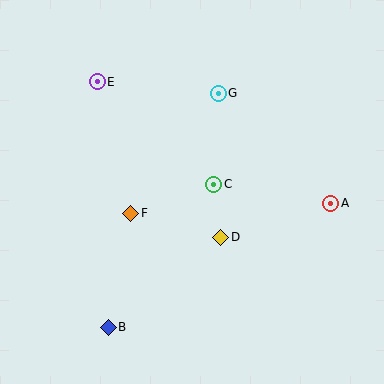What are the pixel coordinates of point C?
Point C is at (214, 184).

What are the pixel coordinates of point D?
Point D is at (221, 237).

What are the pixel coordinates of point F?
Point F is at (131, 213).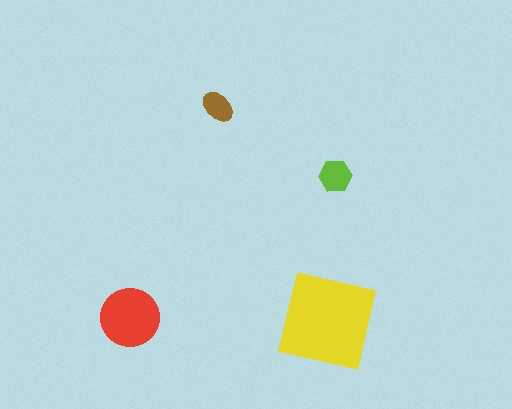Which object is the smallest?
The brown ellipse.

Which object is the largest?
The yellow square.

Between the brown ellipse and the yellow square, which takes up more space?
The yellow square.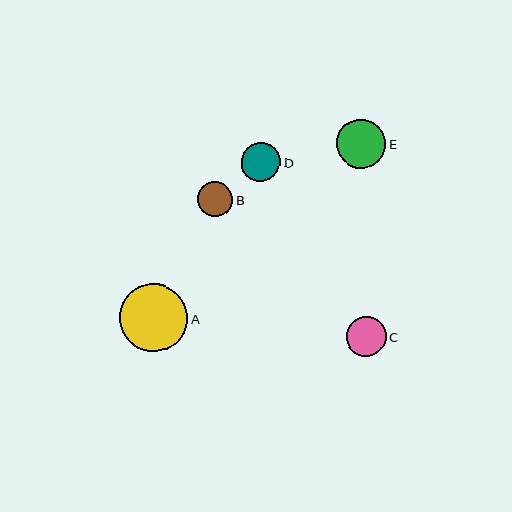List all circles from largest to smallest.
From largest to smallest: A, E, C, D, B.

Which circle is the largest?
Circle A is the largest with a size of approximately 68 pixels.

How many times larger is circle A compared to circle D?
Circle A is approximately 1.7 times the size of circle D.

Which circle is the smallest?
Circle B is the smallest with a size of approximately 35 pixels.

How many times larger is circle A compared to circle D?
Circle A is approximately 1.7 times the size of circle D.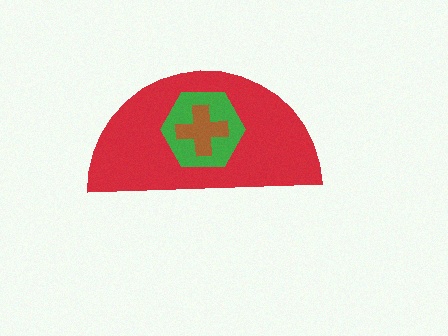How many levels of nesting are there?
3.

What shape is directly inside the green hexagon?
The brown cross.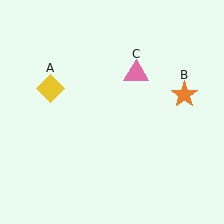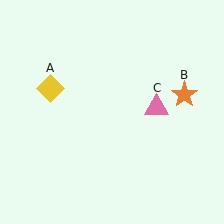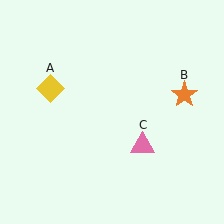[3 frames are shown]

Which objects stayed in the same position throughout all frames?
Yellow diamond (object A) and orange star (object B) remained stationary.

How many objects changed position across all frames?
1 object changed position: pink triangle (object C).